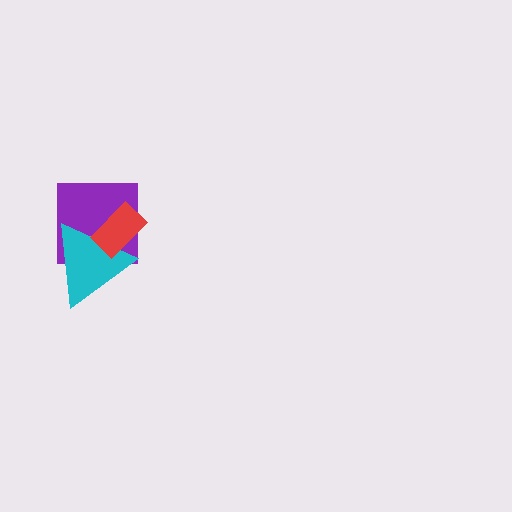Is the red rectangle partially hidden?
No, no other shape covers it.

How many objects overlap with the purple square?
2 objects overlap with the purple square.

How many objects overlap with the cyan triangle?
2 objects overlap with the cyan triangle.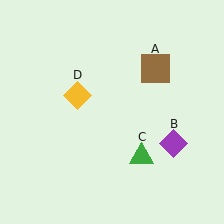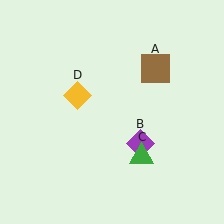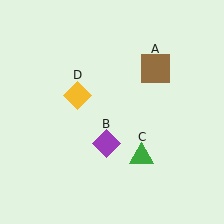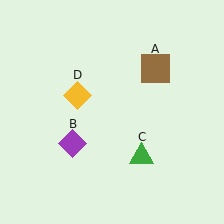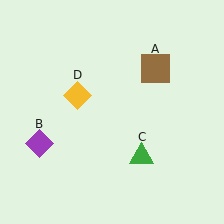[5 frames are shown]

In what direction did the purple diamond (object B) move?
The purple diamond (object B) moved left.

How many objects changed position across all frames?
1 object changed position: purple diamond (object B).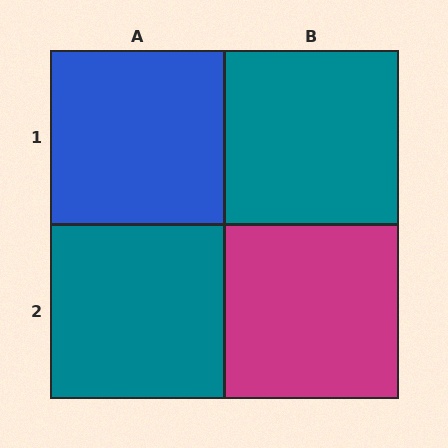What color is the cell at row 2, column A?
Teal.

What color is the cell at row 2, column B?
Magenta.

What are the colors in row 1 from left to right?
Blue, teal.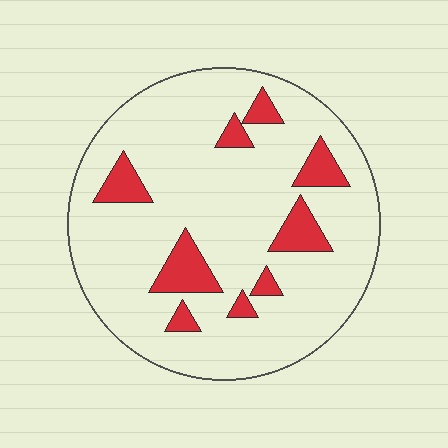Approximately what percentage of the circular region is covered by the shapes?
Approximately 15%.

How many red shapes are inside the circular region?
9.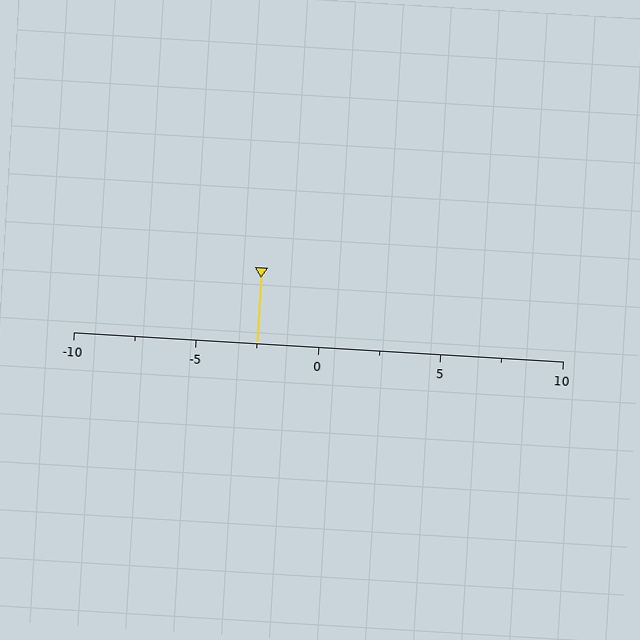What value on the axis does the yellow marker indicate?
The marker indicates approximately -2.5.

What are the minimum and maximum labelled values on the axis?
The axis runs from -10 to 10.